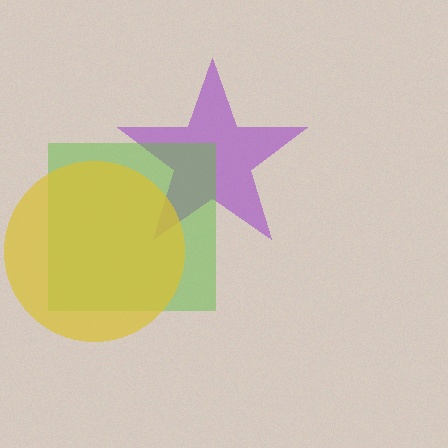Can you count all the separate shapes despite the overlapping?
Yes, there are 3 separate shapes.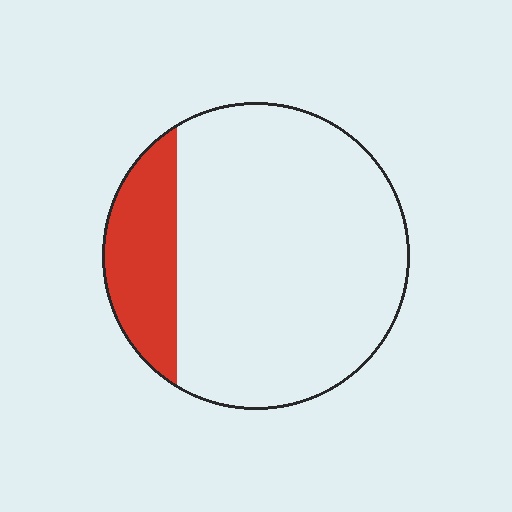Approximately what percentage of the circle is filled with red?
Approximately 20%.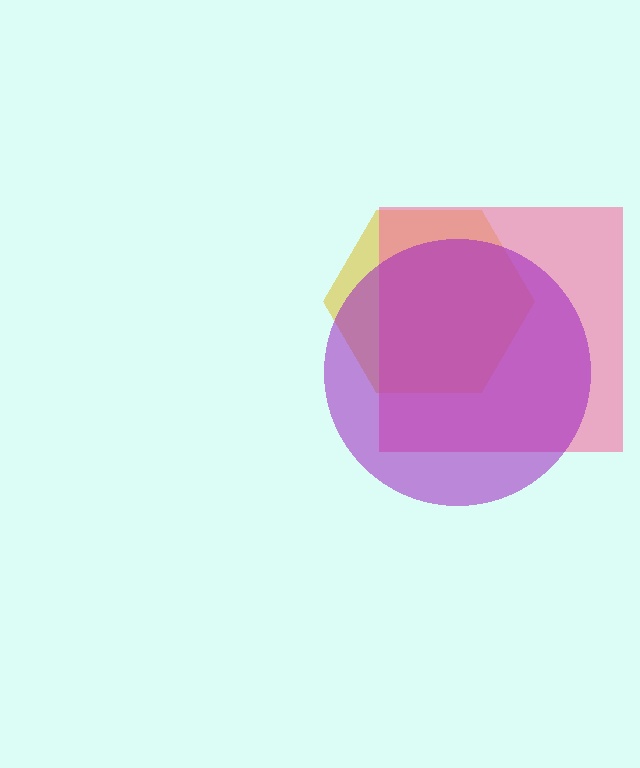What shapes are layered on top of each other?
The layered shapes are: a yellow hexagon, a pink square, a purple circle.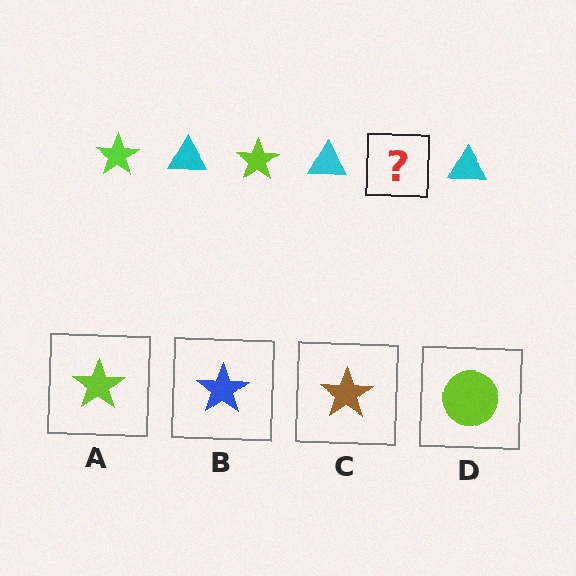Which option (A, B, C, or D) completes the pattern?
A.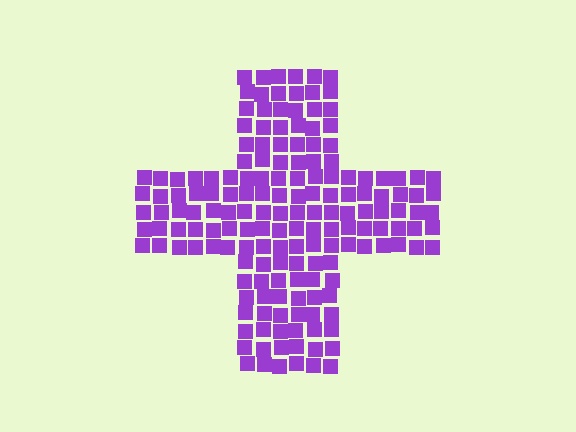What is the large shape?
The large shape is a cross.